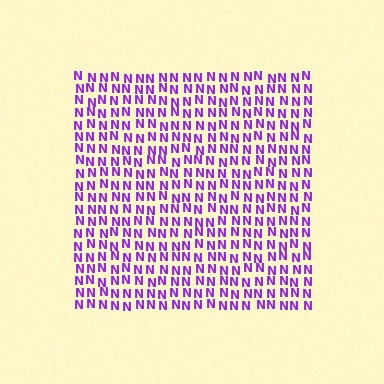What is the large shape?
The large shape is a square.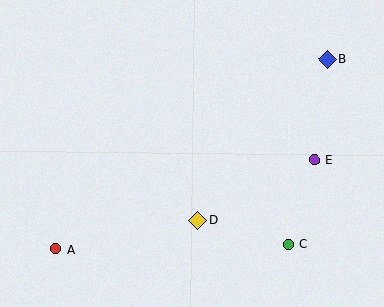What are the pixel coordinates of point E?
Point E is at (314, 159).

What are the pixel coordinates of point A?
Point A is at (55, 249).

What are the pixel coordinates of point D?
Point D is at (198, 220).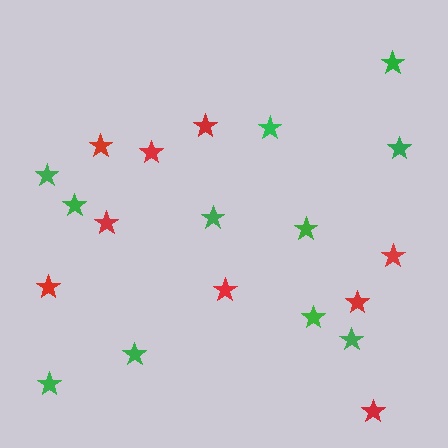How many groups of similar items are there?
There are 2 groups: one group of red stars (9) and one group of green stars (11).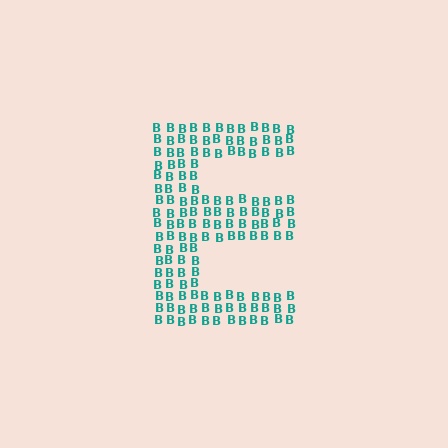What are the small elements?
The small elements are letter B's.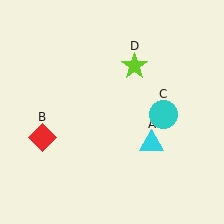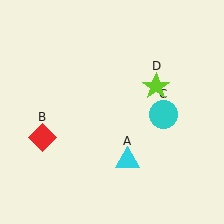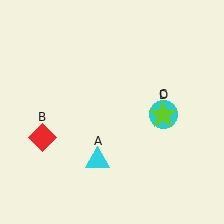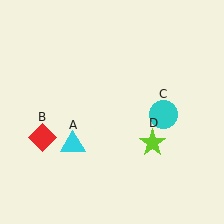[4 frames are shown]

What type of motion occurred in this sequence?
The cyan triangle (object A), lime star (object D) rotated clockwise around the center of the scene.